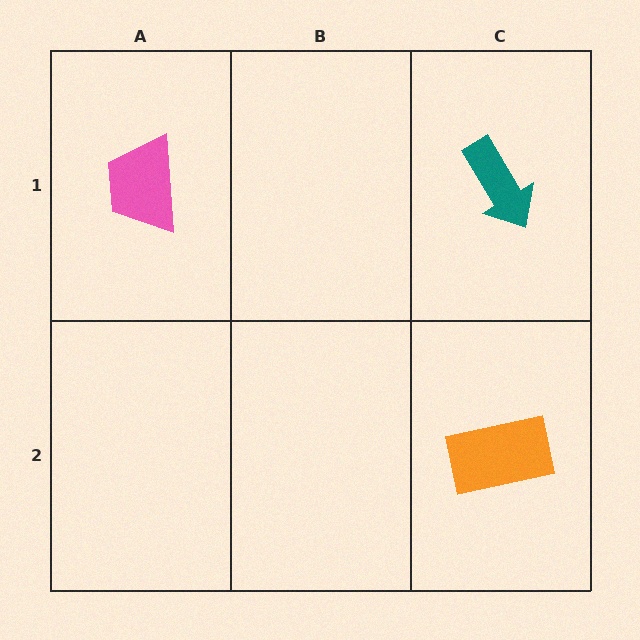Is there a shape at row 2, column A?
No, that cell is empty.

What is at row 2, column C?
An orange rectangle.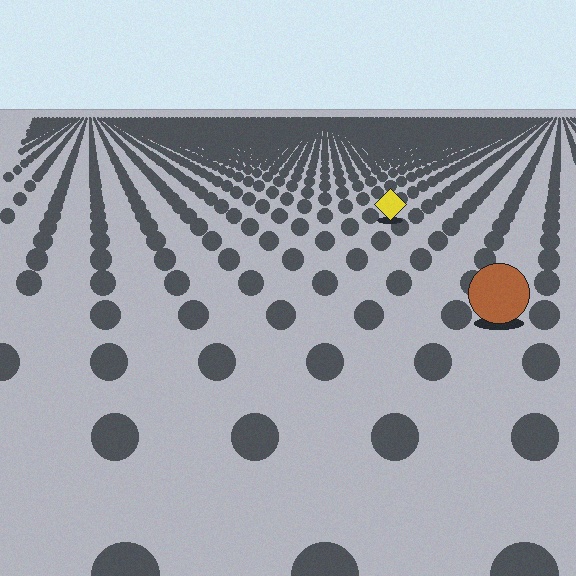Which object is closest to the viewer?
The brown circle is closest. The texture marks near it are larger and more spread out.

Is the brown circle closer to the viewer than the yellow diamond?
Yes. The brown circle is closer — you can tell from the texture gradient: the ground texture is coarser near it.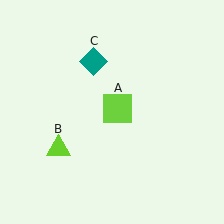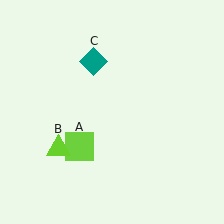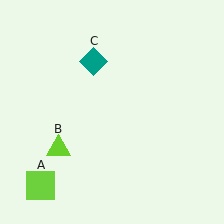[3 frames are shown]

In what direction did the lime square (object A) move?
The lime square (object A) moved down and to the left.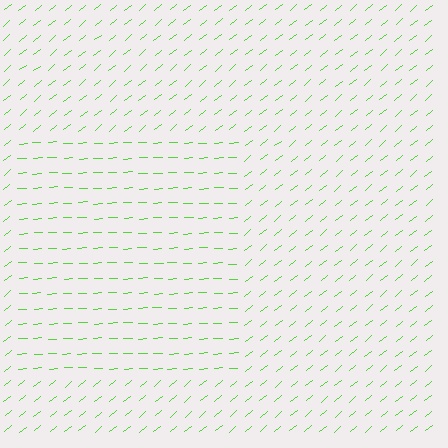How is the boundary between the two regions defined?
The boundary is defined purely by a change in line orientation (approximately 35 degrees difference). All lines are the same color and thickness.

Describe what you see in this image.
The image is filled with small lime line segments. A rectangle region in the image has lines oriented differently from the surrounding lines, creating a visible texture boundary.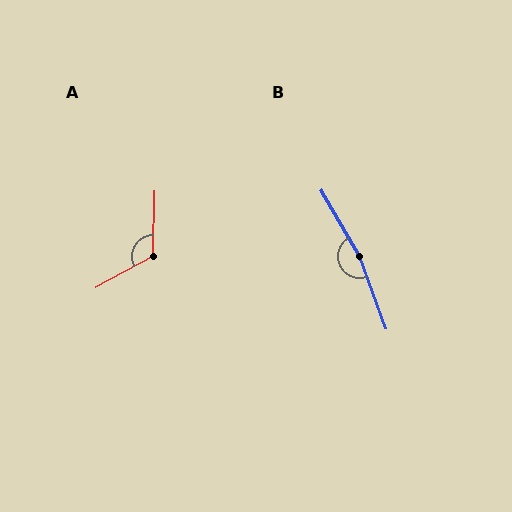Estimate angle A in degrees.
Approximately 120 degrees.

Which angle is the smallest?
A, at approximately 120 degrees.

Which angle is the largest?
B, at approximately 169 degrees.